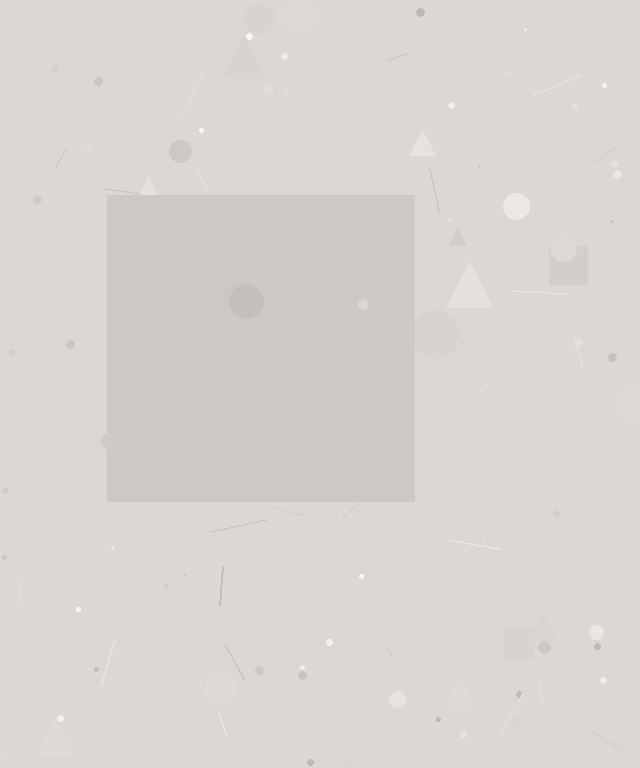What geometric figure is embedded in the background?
A square is embedded in the background.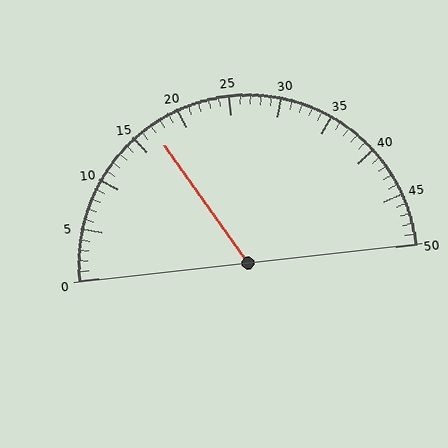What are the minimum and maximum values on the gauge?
The gauge ranges from 0 to 50.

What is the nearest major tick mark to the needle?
The nearest major tick mark is 15.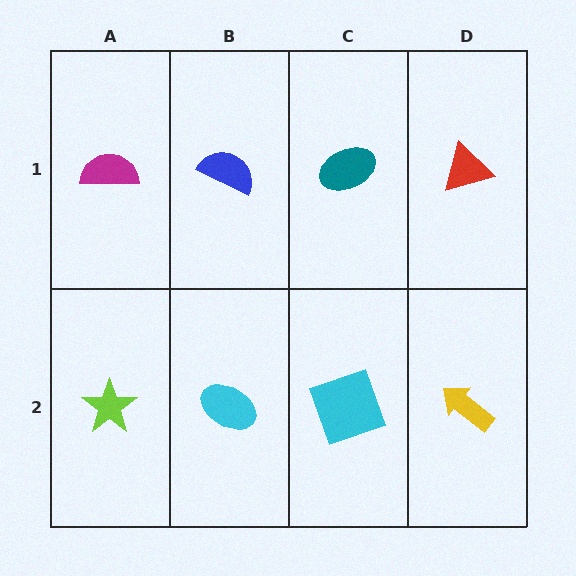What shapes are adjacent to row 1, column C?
A cyan square (row 2, column C), a blue semicircle (row 1, column B), a red triangle (row 1, column D).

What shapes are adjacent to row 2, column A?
A magenta semicircle (row 1, column A), a cyan ellipse (row 2, column B).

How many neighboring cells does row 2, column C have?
3.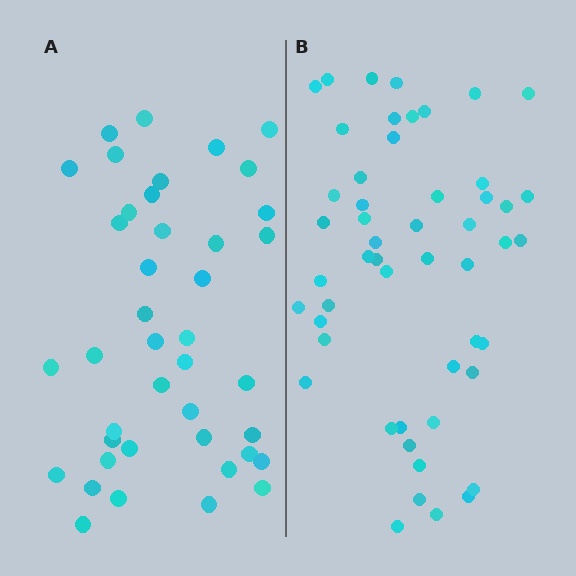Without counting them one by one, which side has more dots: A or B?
Region B (the right region) has more dots.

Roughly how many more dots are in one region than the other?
Region B has roughly 10 or so more dots than region A.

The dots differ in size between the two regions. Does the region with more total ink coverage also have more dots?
No. Region A has more total ink coverage because its dots are larger, but region B actually contains more individual dots. Total area can be misleading — the number of items is what matters here.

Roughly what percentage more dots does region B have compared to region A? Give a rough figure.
About 25% more.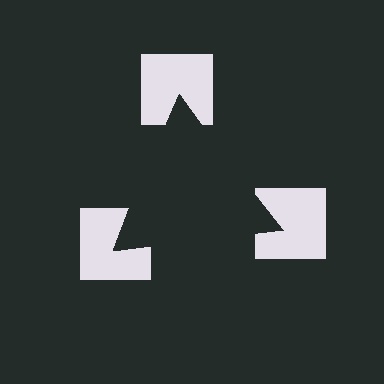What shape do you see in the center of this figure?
An illusory triangle — its edges are inferred from the aligned wedge cuts in the notched squares, not physically drawn.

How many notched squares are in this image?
There are 3 — one at each vertex of the illusory triangle.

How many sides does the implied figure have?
3 sides.